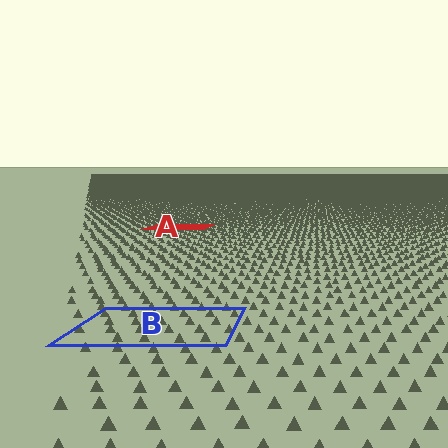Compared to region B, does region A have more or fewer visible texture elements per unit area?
Region A has more texture elements per unit area — they are packed more densely because it is farther away.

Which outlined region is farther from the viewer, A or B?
Region A is farther from the viewer — the texture elements inside it appear smaller and more densely packed.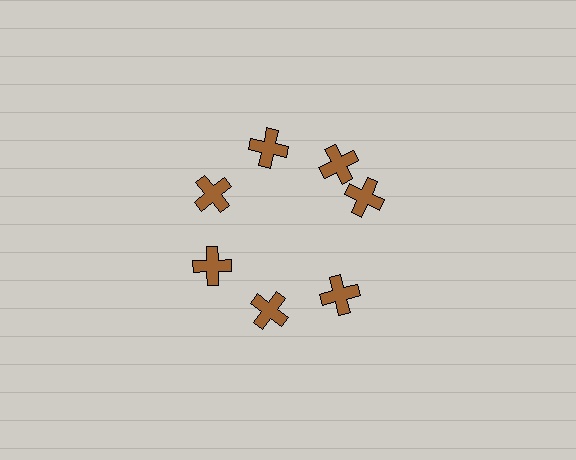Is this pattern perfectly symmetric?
No. The 7 brown crosses are arranged in a ring, but one element near the 3 o'clock position is rotated out of alignment along the ring, breaking the 7-fold rotational symmetry.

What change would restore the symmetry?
The symmetry would be restored by rotating it back into even spacing with its neighbors so that all 7 crosses sit at equal angles and equal distance from the center.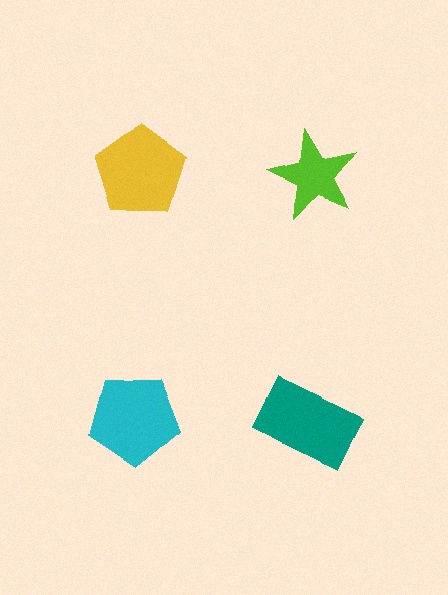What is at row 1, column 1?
A yellow pentagon.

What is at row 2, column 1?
A cyan pentagon.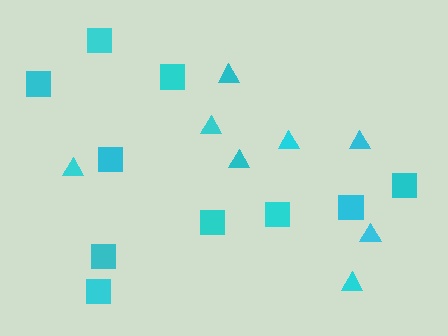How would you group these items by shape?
There are 2 groups: one group of squares (10) and one group of triangles (8).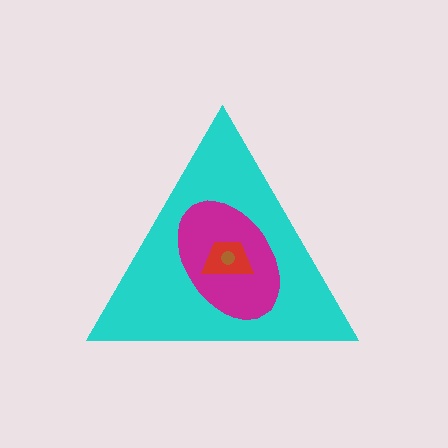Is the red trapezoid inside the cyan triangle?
Yes.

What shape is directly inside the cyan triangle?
The magenta ellipse.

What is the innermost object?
The brown circle.